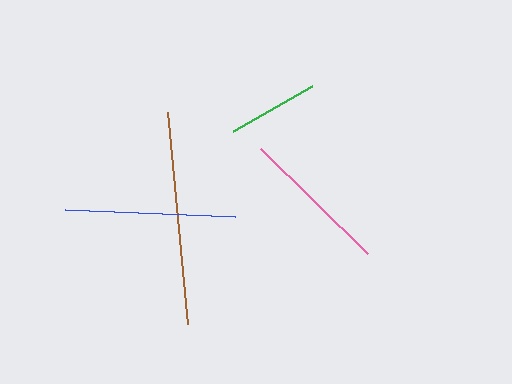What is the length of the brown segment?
The brown segment is approximately 214 pixels long.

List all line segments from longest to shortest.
From longest to shortest: brown, blue, pink, green.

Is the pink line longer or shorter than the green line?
The pink line is longer than the green line.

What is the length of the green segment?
The green segment is approximately 90 pixels long.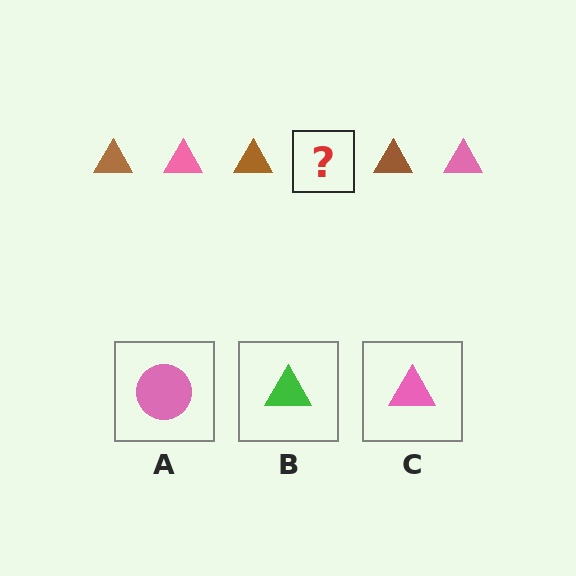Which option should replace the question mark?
Option C.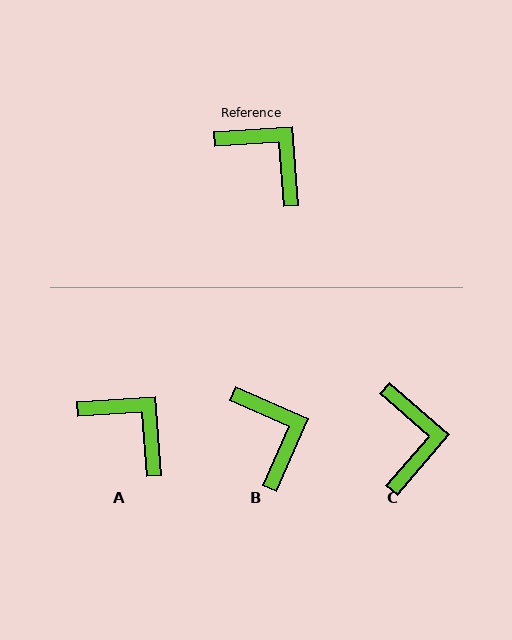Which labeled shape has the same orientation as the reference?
A.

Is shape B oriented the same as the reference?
No, it is off by about 28 degrees.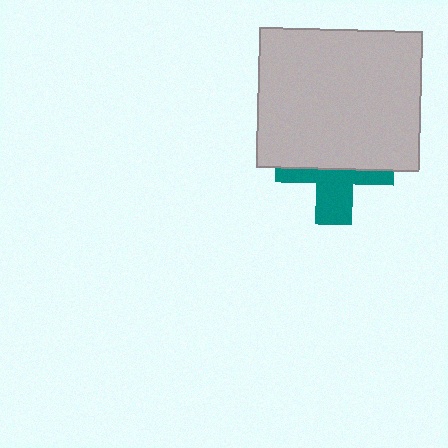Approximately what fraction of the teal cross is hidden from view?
Roughly 58% of the teal cross is hidden behind the light gray rectangle.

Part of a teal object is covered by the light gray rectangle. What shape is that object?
It is a cross.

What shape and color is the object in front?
The object in front is a light gray rectangle.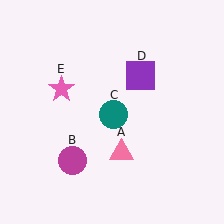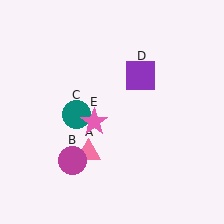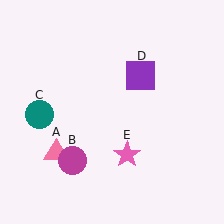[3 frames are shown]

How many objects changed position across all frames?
3 objects changed position: pink triangle (object A), teal circle (object C), pink star (object E).